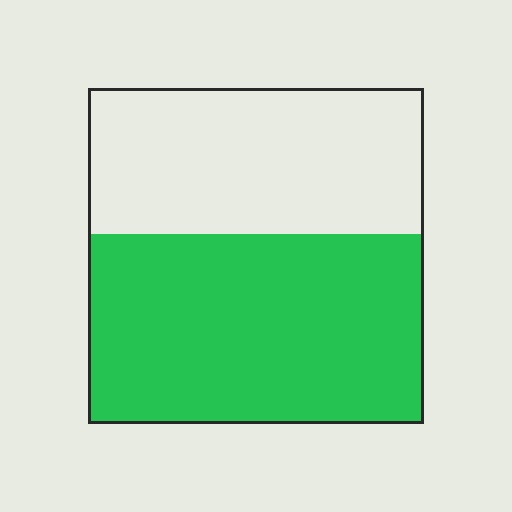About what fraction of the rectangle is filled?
About three fifths (3/5).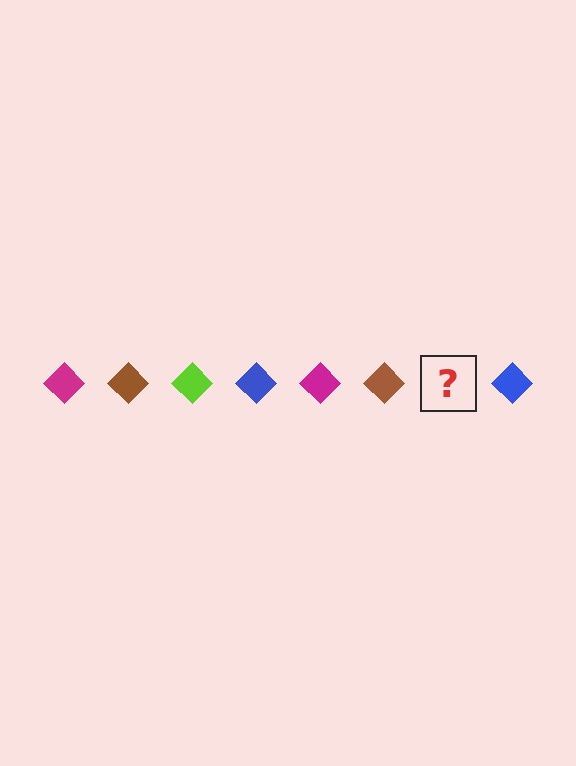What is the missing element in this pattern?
The missing element is a lime diamond.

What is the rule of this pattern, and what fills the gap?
The rule is that the pattern cycles through magenta, brown, lime, blue diamonds. The gap should be filled with a lime diamond.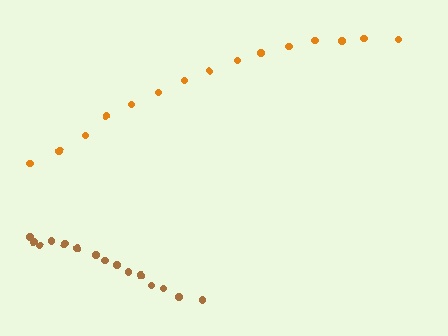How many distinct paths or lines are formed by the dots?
There are 2 distinct paths.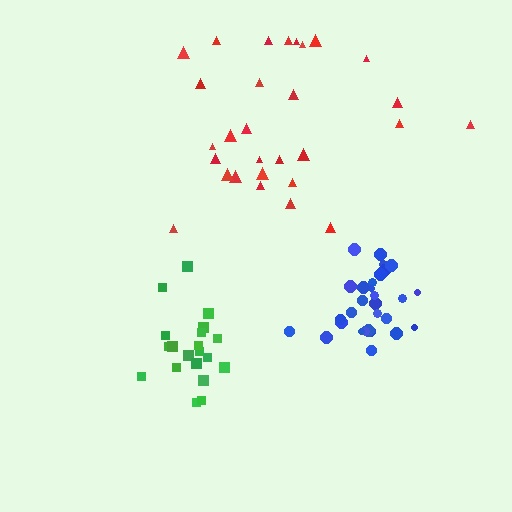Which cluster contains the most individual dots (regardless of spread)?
Blue (30).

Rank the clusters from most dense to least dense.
blue, green, red.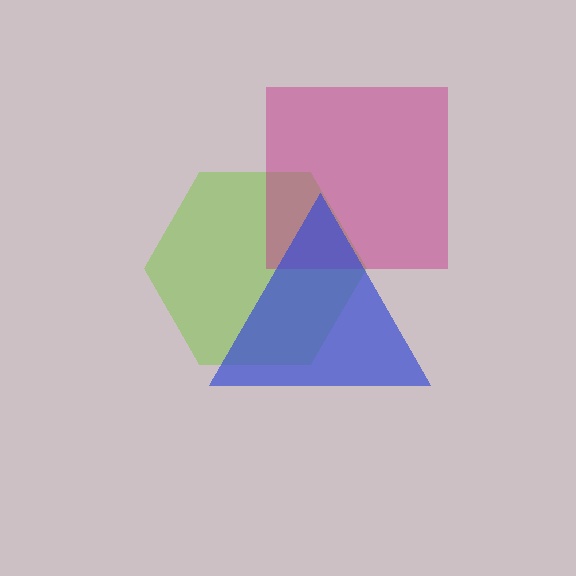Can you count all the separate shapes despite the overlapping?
Yes, there are 3 separate shapes.